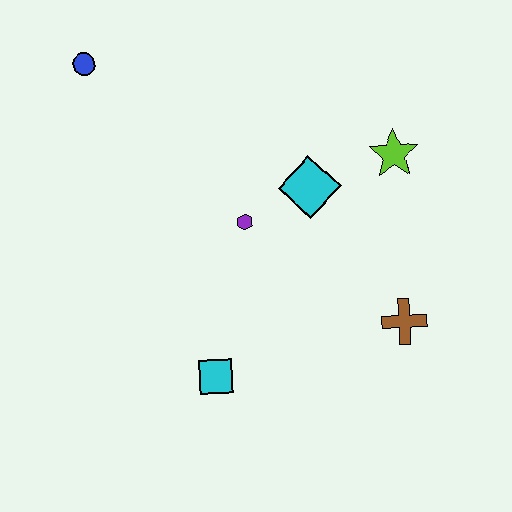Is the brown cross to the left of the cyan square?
No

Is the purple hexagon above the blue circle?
No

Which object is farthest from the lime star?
The blue circle is farthest from the lime star.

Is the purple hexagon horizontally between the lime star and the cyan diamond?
No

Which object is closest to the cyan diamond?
The purple hexagon is closest to the cyan diamond.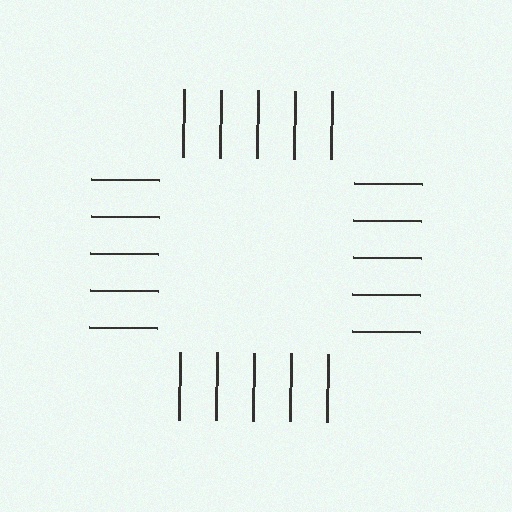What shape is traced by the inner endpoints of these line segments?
An illusory square — the line segments terminate on its edges but no continuous stroke is drawn.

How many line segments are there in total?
20 — 5 along each of the 4 edges.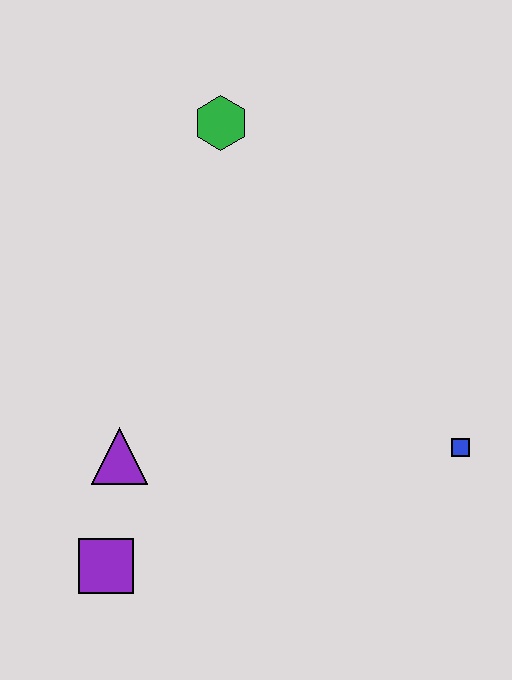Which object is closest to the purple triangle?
The purple square is closest to the purple triangle.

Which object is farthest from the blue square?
The green hexagon is farthest from the blue square.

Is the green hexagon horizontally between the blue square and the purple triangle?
Yes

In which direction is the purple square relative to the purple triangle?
The purple square is below the purple triangle.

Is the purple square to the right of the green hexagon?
No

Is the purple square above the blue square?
No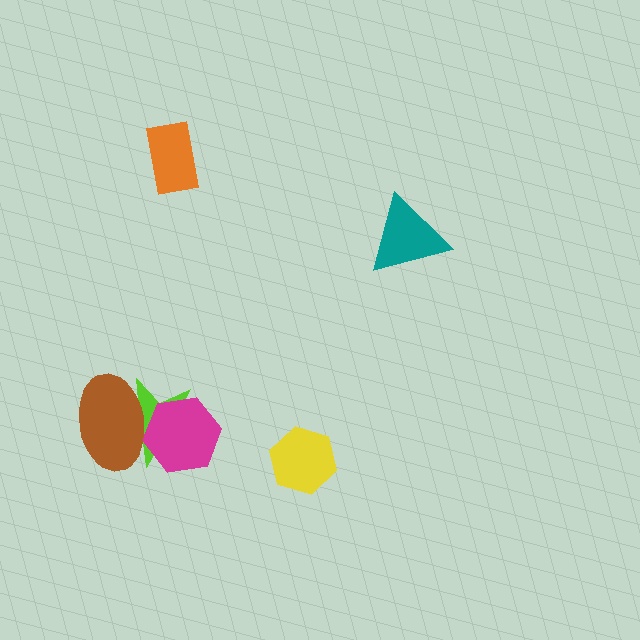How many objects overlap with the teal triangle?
0 objects overlap with the teal triangle.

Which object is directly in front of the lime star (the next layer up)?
The magenta hexagon is directly in front of the lime star.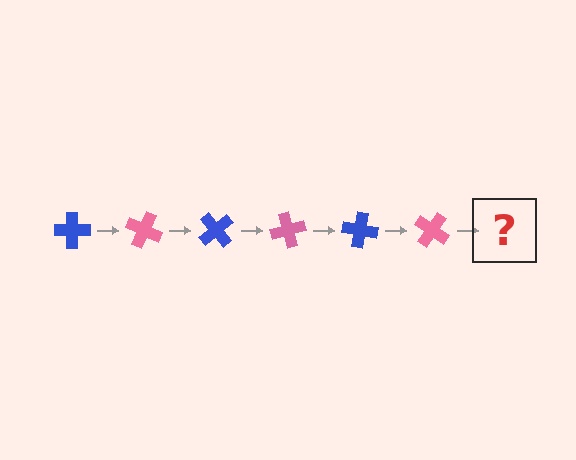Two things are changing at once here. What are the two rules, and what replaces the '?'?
The two rules are that it rotates 25 degrees each step and the color cycles through blue and pink. The '?' should be a blue cross, rotated 150 degrees from the start.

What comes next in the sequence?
The next element should be a blue cross, rotated 150 degrees from the start.